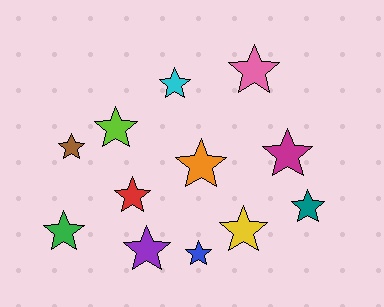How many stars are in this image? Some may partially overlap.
There are 12 stars.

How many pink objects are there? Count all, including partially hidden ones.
There is 1 pink object.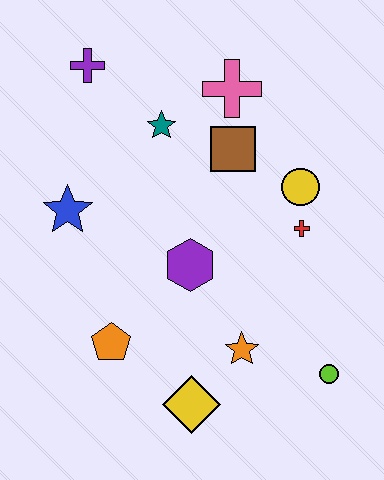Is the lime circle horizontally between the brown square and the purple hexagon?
No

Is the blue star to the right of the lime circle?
No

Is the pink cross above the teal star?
Yes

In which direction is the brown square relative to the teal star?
The brown square is to the right of the teal star.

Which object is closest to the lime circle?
The orange star is closest to the lime circle.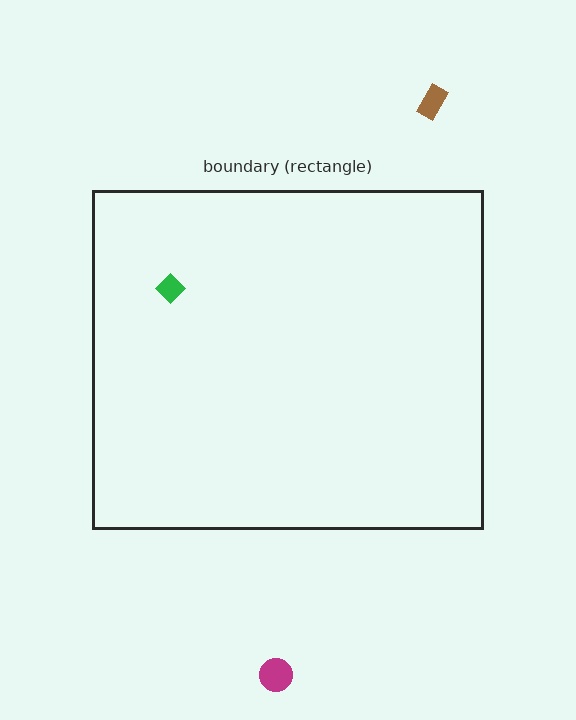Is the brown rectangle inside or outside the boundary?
Outside.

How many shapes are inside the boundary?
1 inside, 2 outside.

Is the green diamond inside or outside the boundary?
Inside.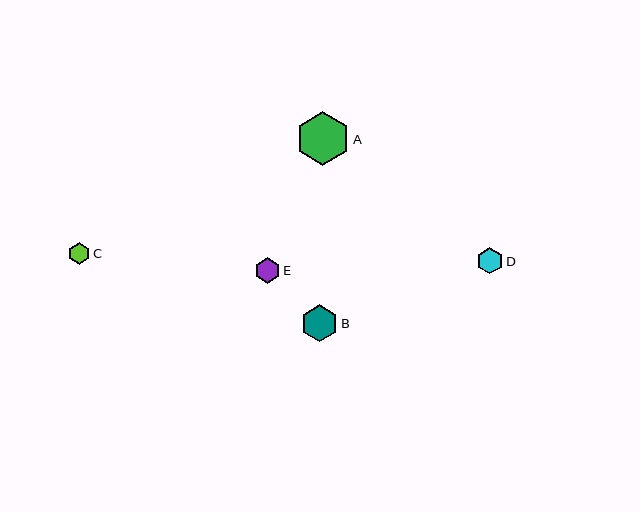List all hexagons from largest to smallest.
From largest to smallest: A, B, D, E, C.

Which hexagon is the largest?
Hexagon A is the largest with a size of approximately 54 pixels.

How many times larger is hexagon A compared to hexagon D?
Hexagon A is approximately 2.0 times the size of hexagon D.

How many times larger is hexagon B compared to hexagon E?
Hexagon B is approximately 1.5 times the size of hexagon E.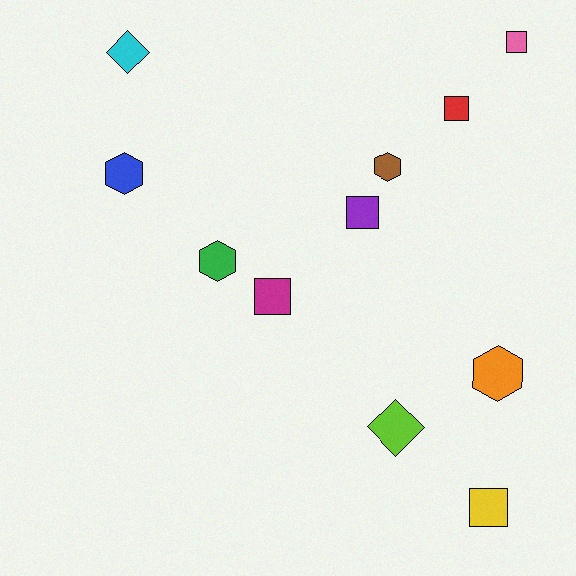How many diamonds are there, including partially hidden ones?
There are 2 diamonds.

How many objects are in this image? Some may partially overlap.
There are 11 objects.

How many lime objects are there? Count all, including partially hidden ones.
There is 1 lime object.